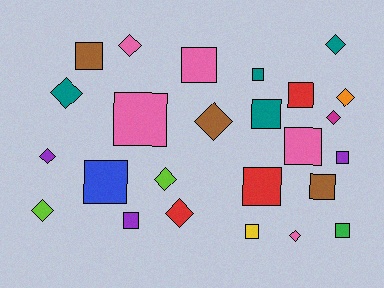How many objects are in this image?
There are 25 objects.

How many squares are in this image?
There are 14 squares.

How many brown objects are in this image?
There are 3 brown objects.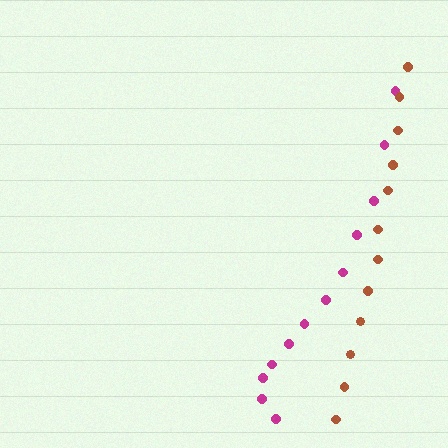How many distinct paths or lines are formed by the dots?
There are 2 distinct paths.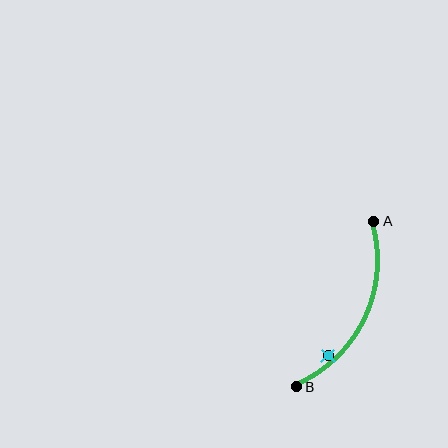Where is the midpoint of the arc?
The arc midpoint is the point on the curve farthest from the straight line joining A and B. It sits to the right of that line.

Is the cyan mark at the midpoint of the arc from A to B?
No — the cyan mark does not lie on the arc at all. It sits slightly inside the curve.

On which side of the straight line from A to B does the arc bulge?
The arc bulges to the right of the straight line connecting A and B.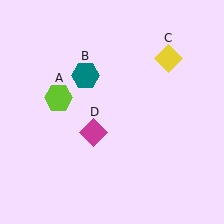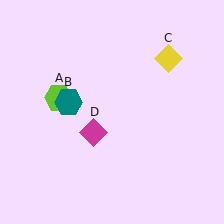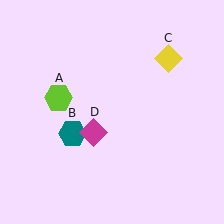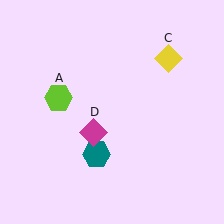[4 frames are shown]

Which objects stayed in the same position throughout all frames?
Lime hexagon (object A) and yellow diamond (object C) and magenta diamond (object D) remained stationary.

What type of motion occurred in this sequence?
The teal hexagon (object B) rotated counterclockwise around the center of the scene.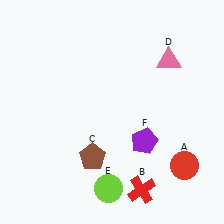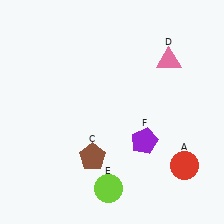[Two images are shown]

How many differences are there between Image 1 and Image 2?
There is 1 difference between the two images.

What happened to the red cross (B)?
The red cross (B) was removed in Image 2. It was in the bottom-right area of Image 1.